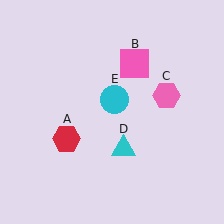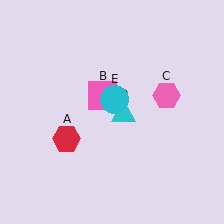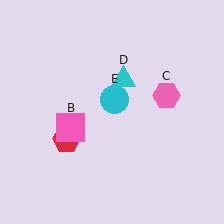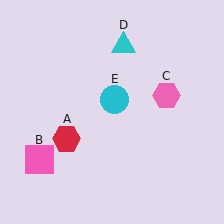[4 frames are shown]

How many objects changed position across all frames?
2 objects changed position: pink square (object B), cyan triangle (object D).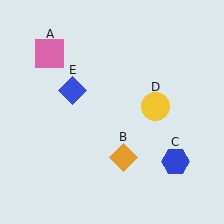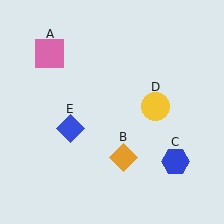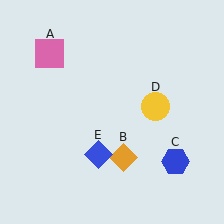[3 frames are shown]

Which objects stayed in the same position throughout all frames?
Pink square (object A) and orange diamond (object B) and blue hexagon (object C) and yellow circle (object D) remained stationary.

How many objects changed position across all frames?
1 object changed position: blue diamond (object E).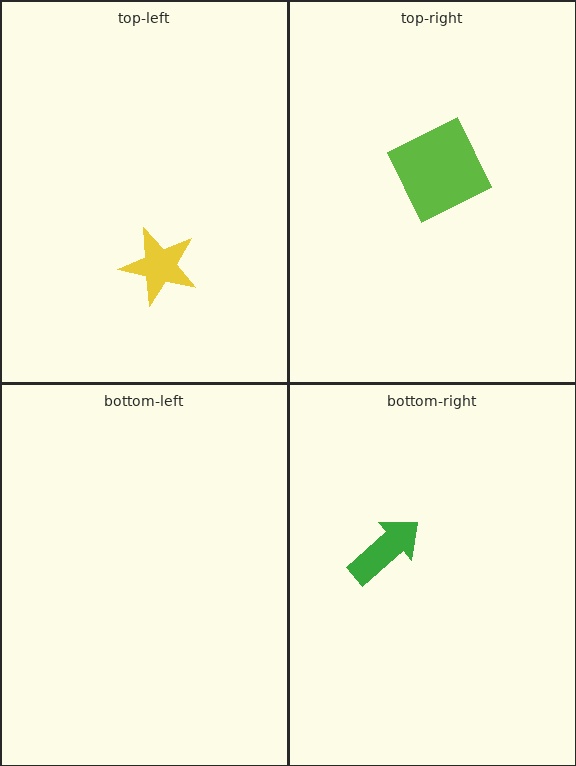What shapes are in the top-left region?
The yellow star.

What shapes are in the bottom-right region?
The green arrow.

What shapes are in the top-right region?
The lime square.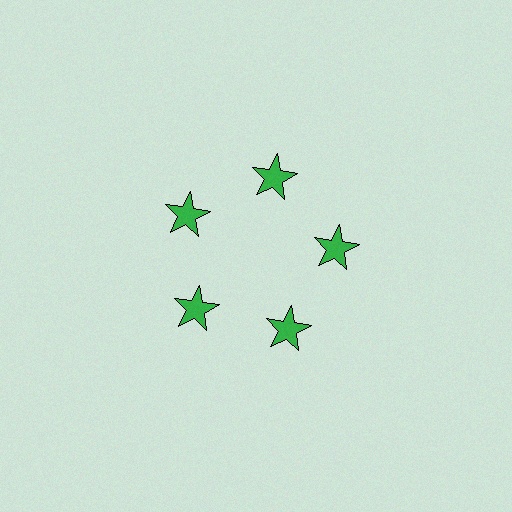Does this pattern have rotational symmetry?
Yes, this pattern has 5-fold rotational symmetry. It looks the same after rotating 72 degrees around the center.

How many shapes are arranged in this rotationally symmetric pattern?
There are 5 shapes, arranged in 5 groups of 1.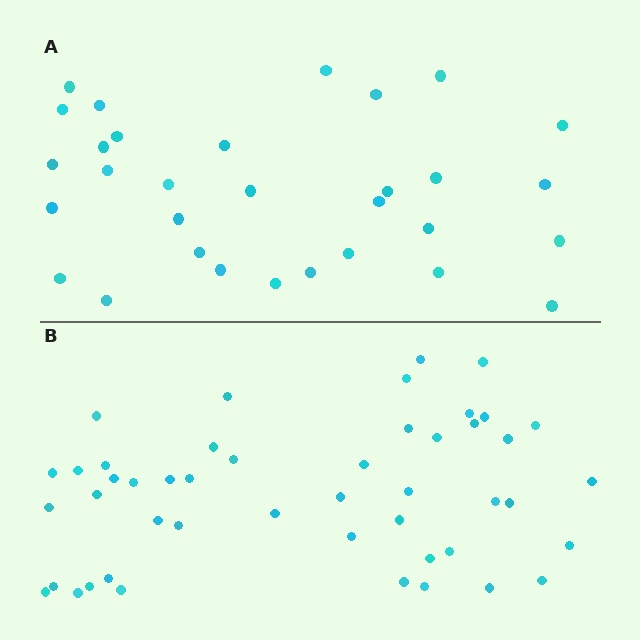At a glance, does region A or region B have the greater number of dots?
Region B (the bottom region) has more dots.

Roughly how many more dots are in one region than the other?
Region B has approximately 15 more dots than region A.